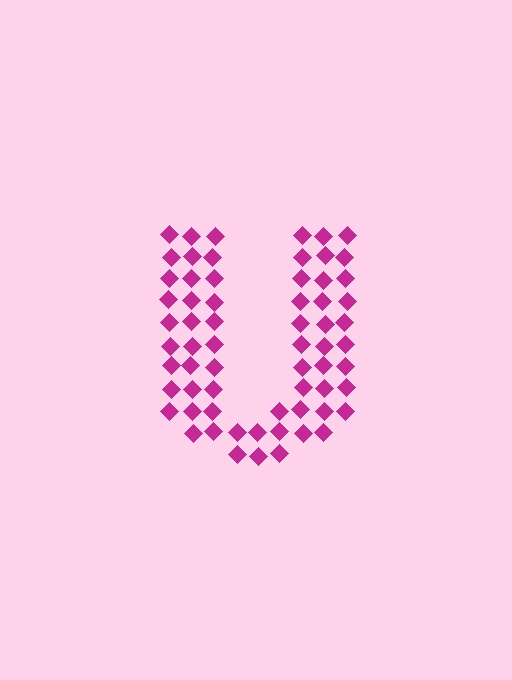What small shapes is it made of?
It is made of small diamonds.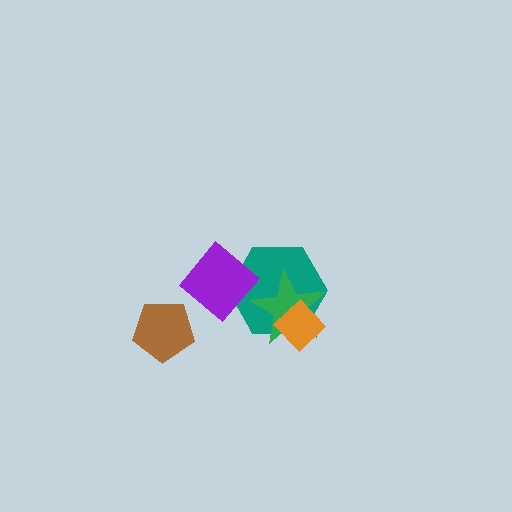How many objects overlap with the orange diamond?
2 objects overlap with the orange diamond.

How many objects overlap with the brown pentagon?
0 objects overlap with the brown pentagon.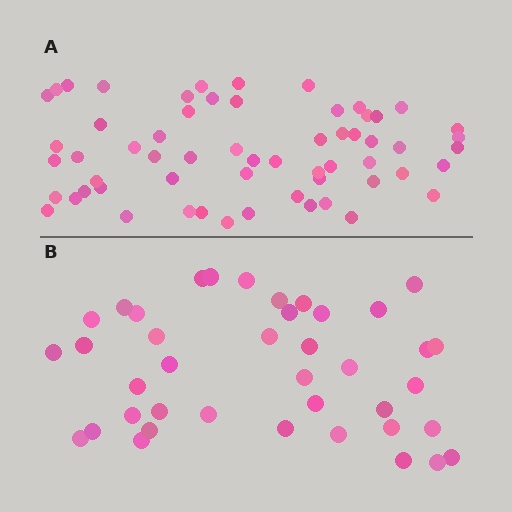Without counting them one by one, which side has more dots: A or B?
Region A (the top region) has more dots.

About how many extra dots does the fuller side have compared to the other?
Region A has approximately 20 more dots than region B.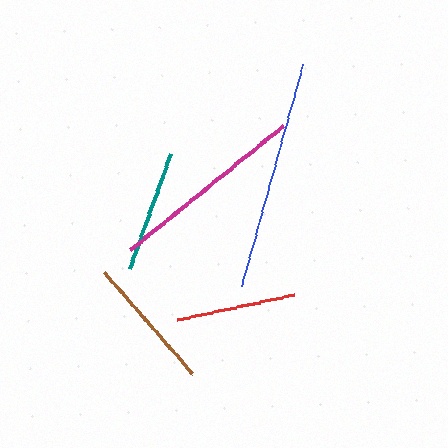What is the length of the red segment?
The red segment is approximately 119 pixels long.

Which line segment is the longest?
The blue line is the longest at approximately 230 pixels.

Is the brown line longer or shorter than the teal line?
The brown line is longer than the teal line.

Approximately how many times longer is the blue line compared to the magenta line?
The blue line is approximately 1.2 times the length of the magenta line.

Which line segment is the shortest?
The red line is the shortest at approximately 119 pixels.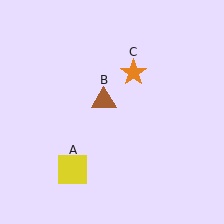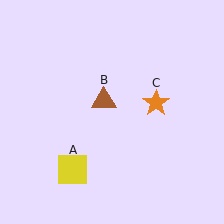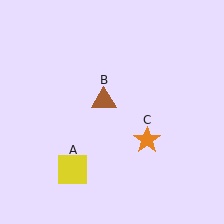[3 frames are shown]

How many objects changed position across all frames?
1 object changed position: orange star (object C).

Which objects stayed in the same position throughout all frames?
Yellow square (object A) and brown triangle (object B) remained stationary.